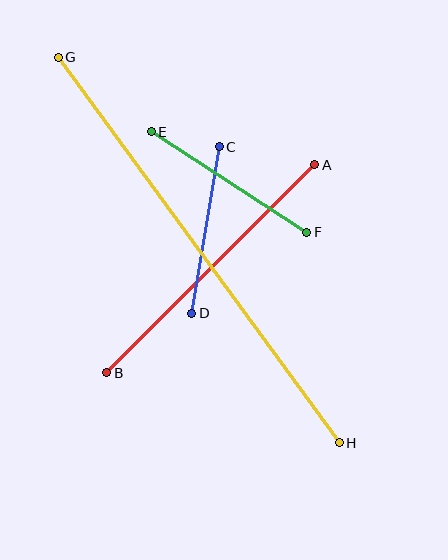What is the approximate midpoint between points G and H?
The midpoint is at approximately (199, 250) pixels.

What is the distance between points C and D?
The distance is approximately 169 pixels.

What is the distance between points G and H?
The distance is approximately 477 pixels.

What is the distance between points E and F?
The distance is approximately 186 pixels.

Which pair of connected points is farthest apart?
Points G and H are farthest apart.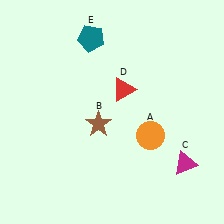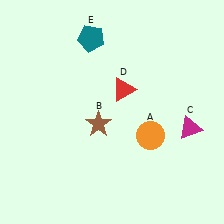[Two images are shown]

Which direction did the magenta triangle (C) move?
The magenta triangle (C) moved up.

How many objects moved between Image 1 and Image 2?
1 object moved between the two images.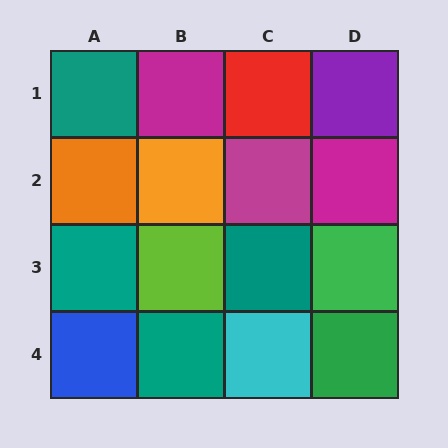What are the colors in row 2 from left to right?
Orange, orange, magenta, magenta.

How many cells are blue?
1 cell is blue.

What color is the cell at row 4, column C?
Cyan.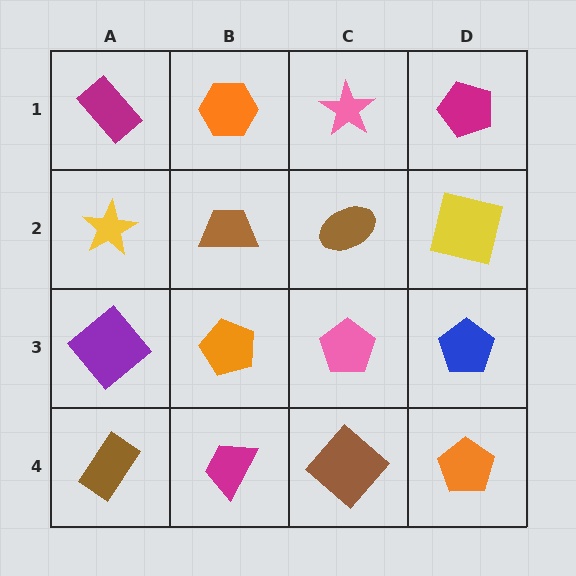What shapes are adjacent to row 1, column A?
A yellow star (row 2, column A), an orange hexagon (row 1, column B).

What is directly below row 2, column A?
A purple diamond.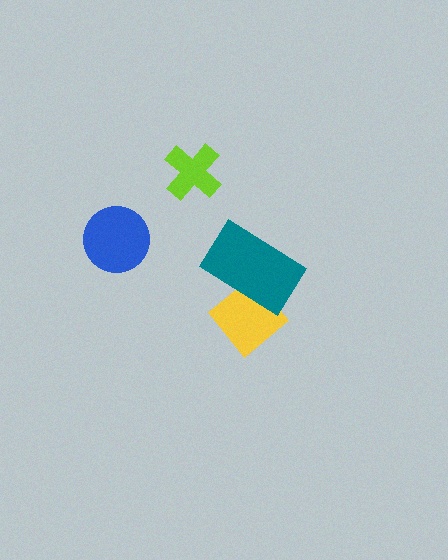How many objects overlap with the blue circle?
0 objects overlap with the blue circle.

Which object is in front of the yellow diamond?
The teal rectangle is in front of the yellow diamond.